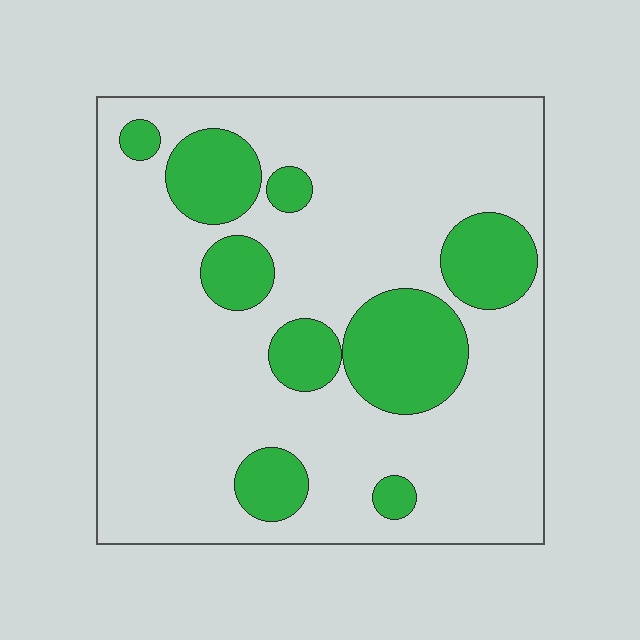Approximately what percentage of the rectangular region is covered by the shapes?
Approximately 25%.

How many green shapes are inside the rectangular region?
9.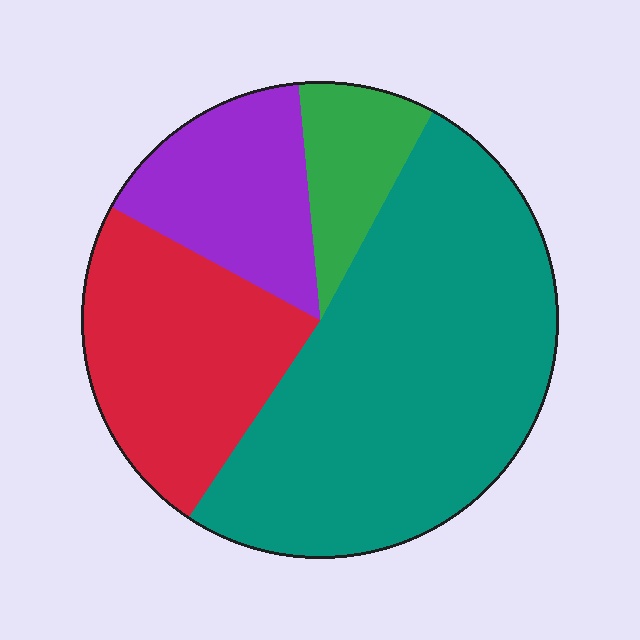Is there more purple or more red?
Red.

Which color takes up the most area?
Teal, at roughly 50%.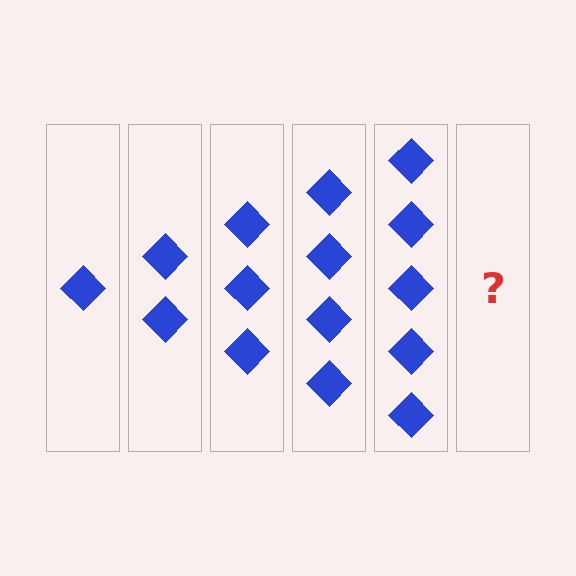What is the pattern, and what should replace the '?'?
The pattern is that each step adds one more diamond. The '?' should be 6 diamonds.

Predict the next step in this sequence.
The next step is 6 diamonds.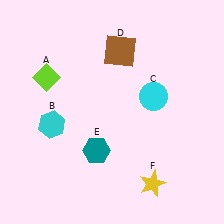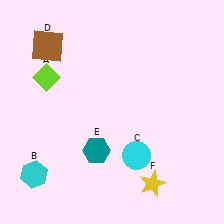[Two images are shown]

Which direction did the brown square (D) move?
The brown square (D) moved left.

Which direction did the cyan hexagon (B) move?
The cyan hexagon (B) moved down.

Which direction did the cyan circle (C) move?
The cyan circle (C) moved down.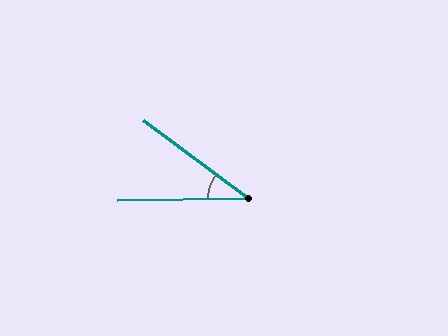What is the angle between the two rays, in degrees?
Approximately 37 degrees.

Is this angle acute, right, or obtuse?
It is acute.